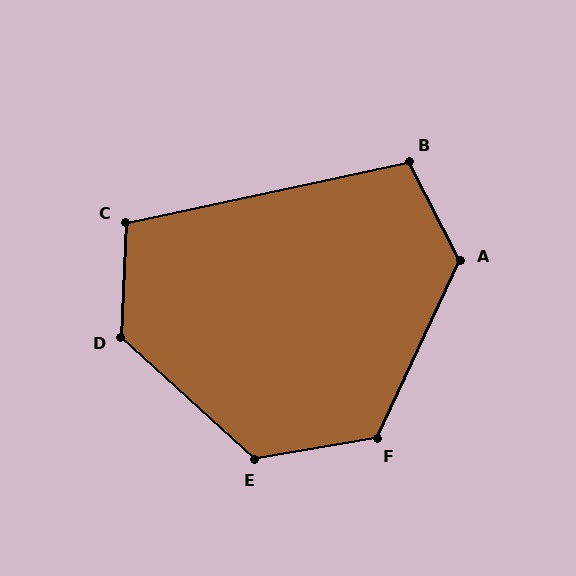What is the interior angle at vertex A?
Approximately 127 degrees (obtuse).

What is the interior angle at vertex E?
Approximately 128 degrees (obtuse).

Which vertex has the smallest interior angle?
C, at approximately 105 degrees.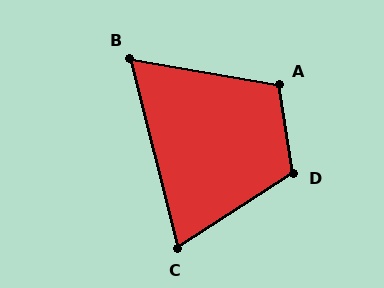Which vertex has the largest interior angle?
D, at approximately 114 degrees.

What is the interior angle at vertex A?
Approximately 109 degrees (obtuse).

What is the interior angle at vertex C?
Approximately 71 degrees (acute).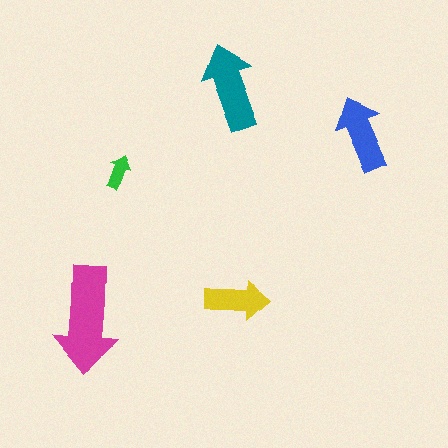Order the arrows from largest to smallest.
the magenta one, the teal one, the blue one, the yellow one, the green one.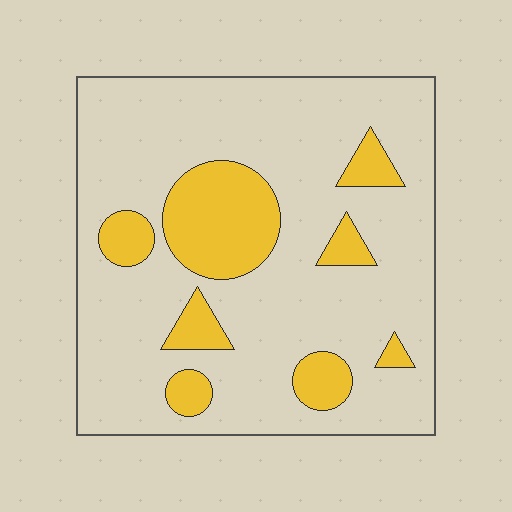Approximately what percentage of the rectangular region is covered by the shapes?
Approximately 20%.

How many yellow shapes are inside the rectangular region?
8.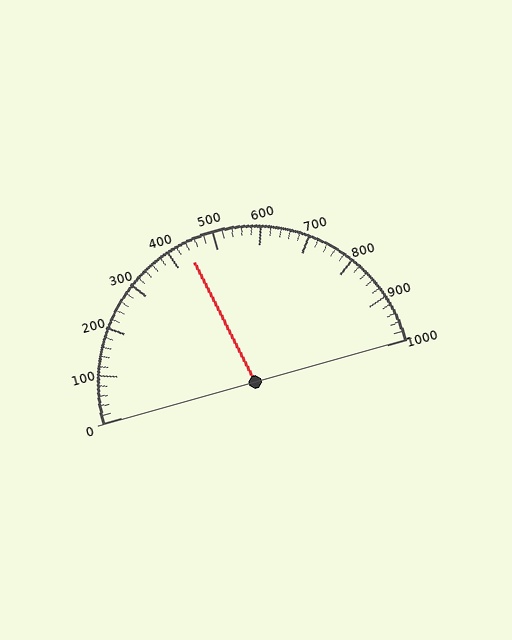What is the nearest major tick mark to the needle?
The nearest major tick mark is 400.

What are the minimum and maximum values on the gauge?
The gauge ranges from 0 to 1000.